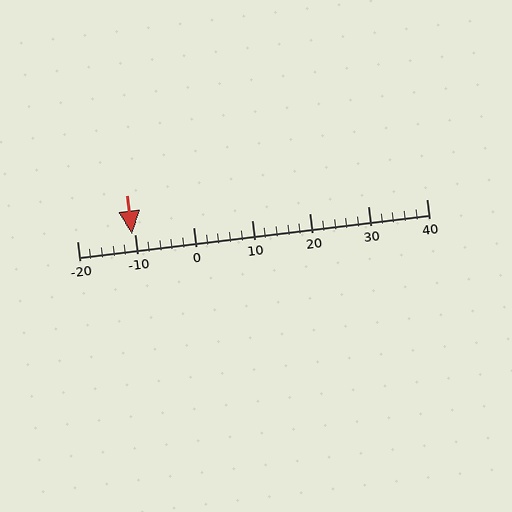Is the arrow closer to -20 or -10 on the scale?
The arrow is closer to -10.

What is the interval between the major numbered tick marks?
The major tick marks are spaced 10 units apart.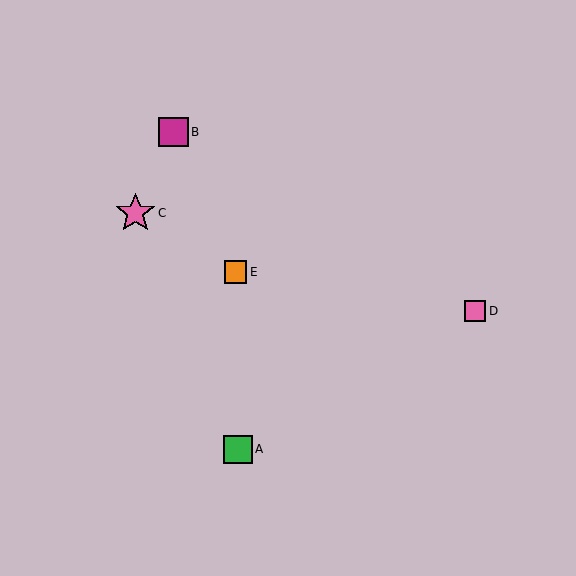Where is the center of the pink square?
The center of the pink square is at (475, 311).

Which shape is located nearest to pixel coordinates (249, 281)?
The orange square (labeled E) at (236, 272) is nearest to that location.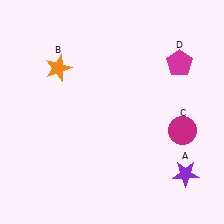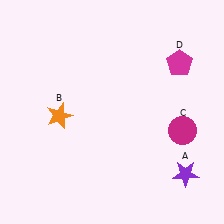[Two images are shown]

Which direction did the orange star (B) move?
The orange star (B) moved down.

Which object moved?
The orange star (B) moved down.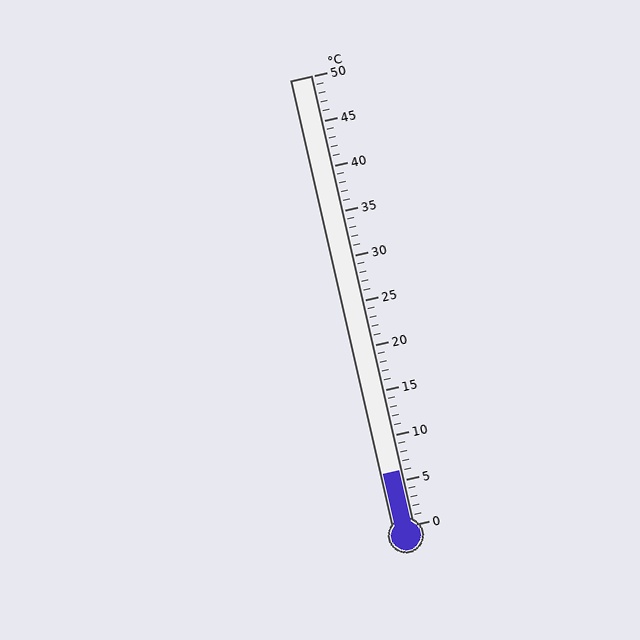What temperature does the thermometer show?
The thermometer shows approximately 6°C.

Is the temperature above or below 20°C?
The temperature is below 20°C.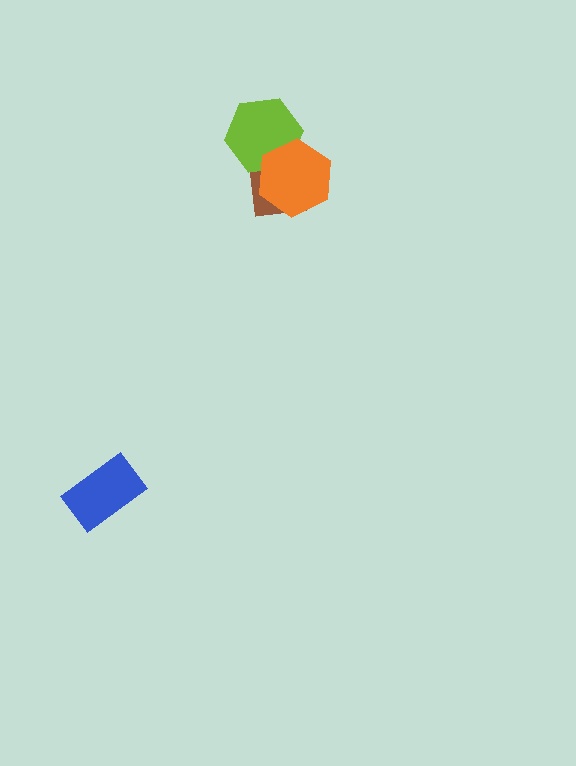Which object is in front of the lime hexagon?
The orange hexagon is in front of the lime hexagon.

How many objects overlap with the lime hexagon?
2 objects overlap with the lime hexagon.